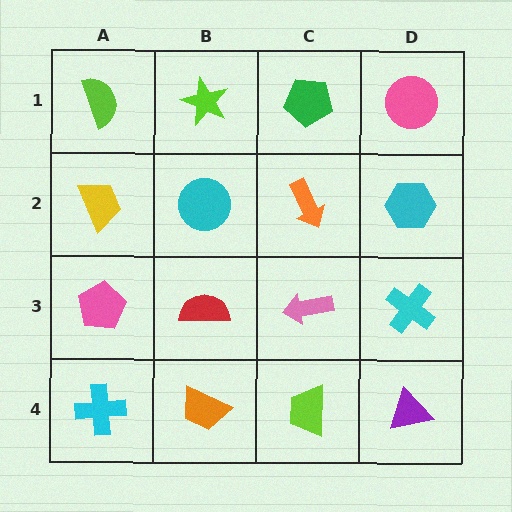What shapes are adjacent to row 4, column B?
A red semicircle (row 3, column B), a cyan cross (row 4, column A), a lime trapezoid (row 4, column C).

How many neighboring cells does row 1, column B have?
3.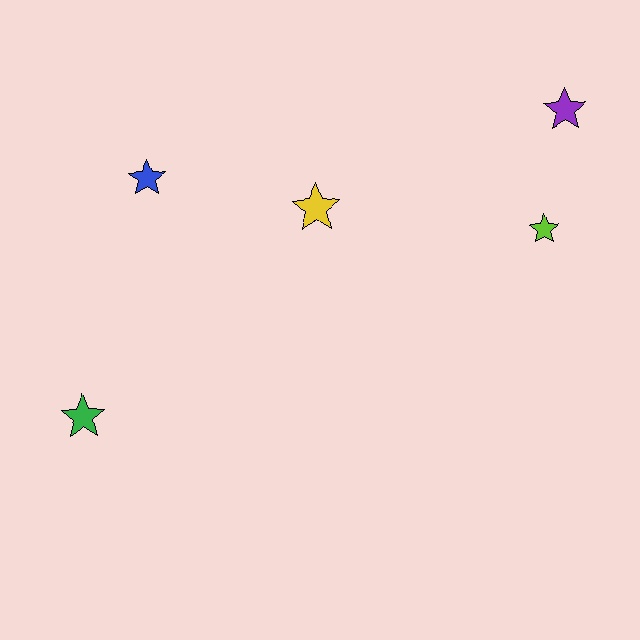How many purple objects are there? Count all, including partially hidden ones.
There is 1 purple object.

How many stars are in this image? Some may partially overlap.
There are 5 stars.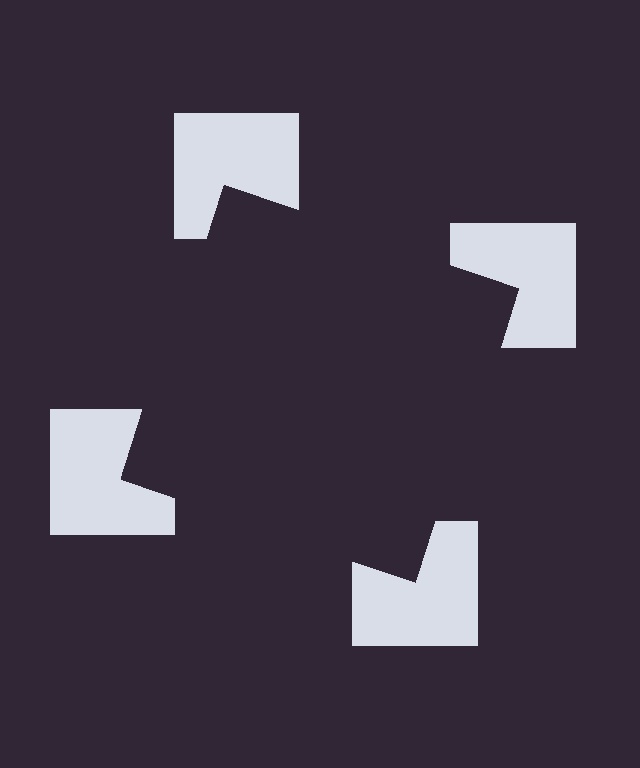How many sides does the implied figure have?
4 sides.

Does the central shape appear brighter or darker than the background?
It typically appears slightly darker than the background, even though no actual brightness change is drawn.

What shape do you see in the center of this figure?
An illusory square — its edges are inferred from the aligned wedge cuts in the notched squares, not physically drawn.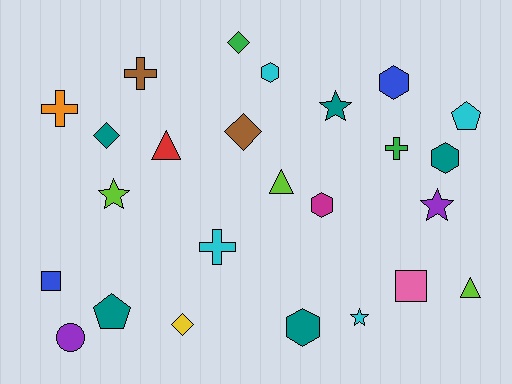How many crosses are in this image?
There are 4 crosses.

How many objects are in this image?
There are 25 objects.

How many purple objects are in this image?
There are 2 purple objects.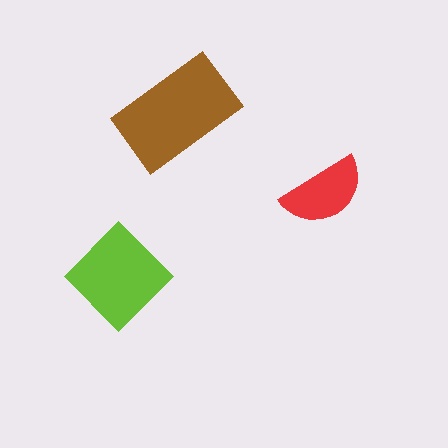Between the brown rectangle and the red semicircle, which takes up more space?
The brown rectangle.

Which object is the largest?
The brown rectangle.